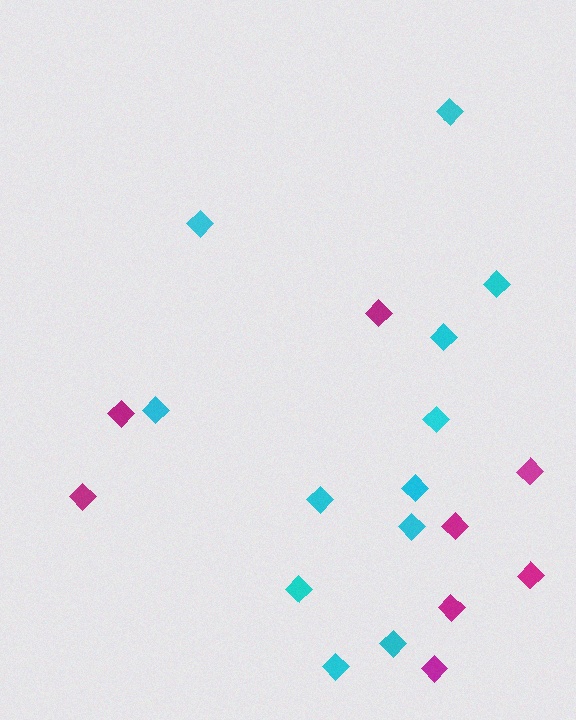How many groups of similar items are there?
There are 2 groups: one group of magenta diamonds (8) and one group of cyan diamonds (12).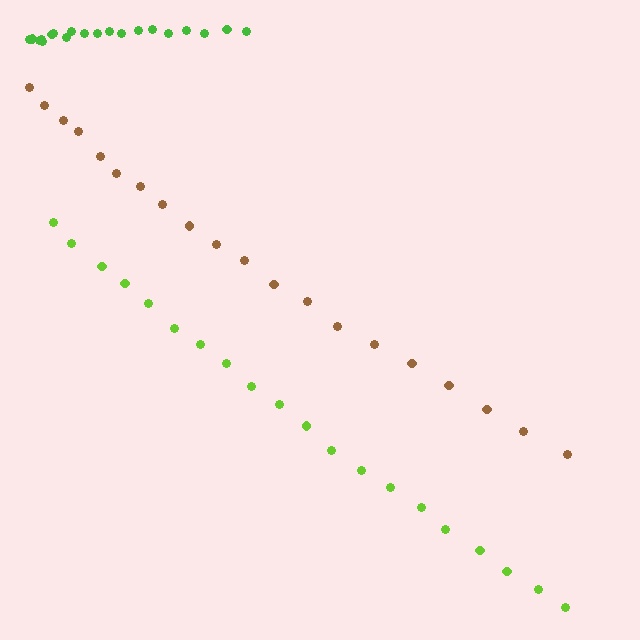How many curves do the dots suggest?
There are 3 distinct paths.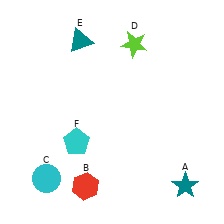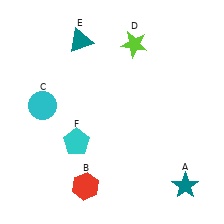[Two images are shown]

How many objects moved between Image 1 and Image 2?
1 object moved between the two images.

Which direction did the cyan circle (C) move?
The cyan circle (C) moved up.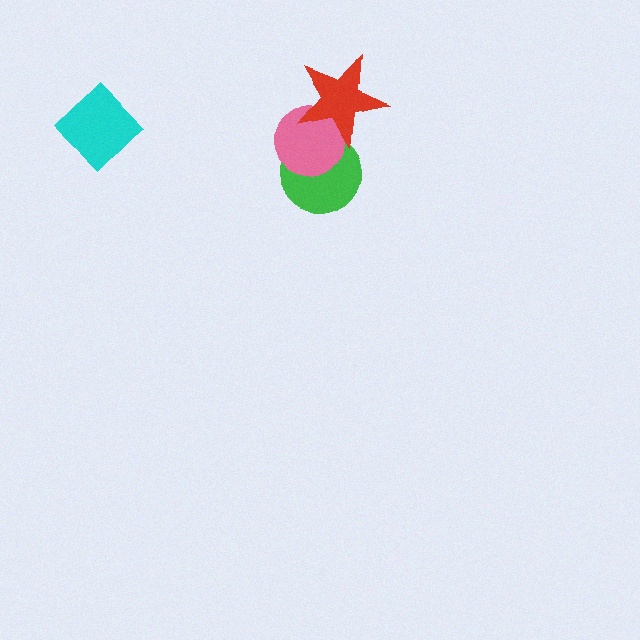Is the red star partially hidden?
No, no other shape covers it.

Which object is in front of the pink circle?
The red star is in front of the pink circle.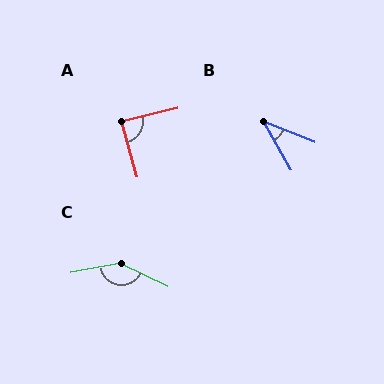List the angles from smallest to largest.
B (39°), A (88°), C (143°).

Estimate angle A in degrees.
Approximately 88 degrees.